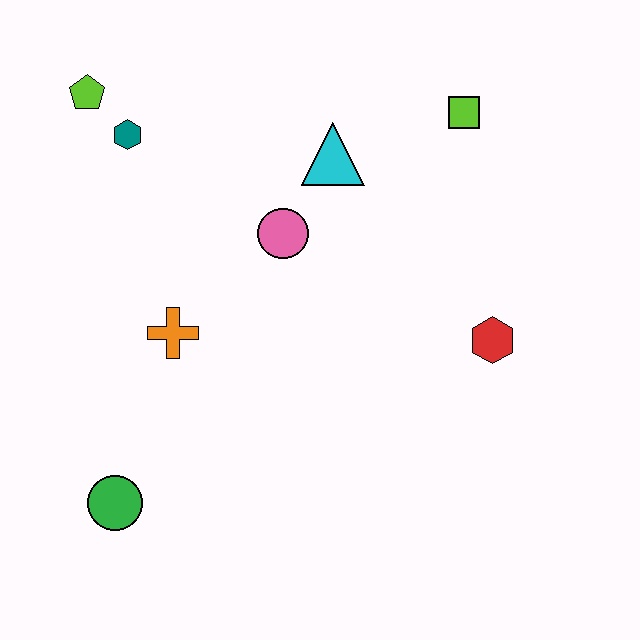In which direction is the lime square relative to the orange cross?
The lime square is to the right of the orange cross.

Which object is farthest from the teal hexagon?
The red hexagon is farthest from the teal hexagon.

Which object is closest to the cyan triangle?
The pink circle is closest to the cyan triangle.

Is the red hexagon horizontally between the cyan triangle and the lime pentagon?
No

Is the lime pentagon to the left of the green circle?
Yes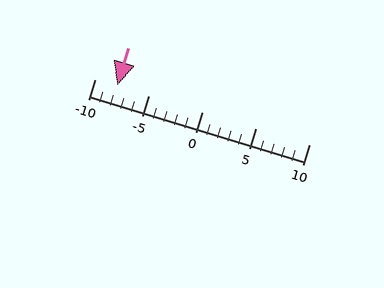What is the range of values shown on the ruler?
The ruler shows values from -10 to 10.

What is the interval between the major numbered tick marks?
The major tick marks are spaced 5 units apart.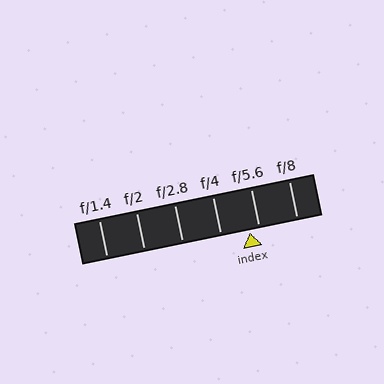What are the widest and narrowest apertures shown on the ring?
The widest aperture shown is f/1.4 and the narrowest is f/8.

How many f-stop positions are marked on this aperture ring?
There are 6 f-stop positions marked.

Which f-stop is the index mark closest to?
The index mark is closest to f/5.6.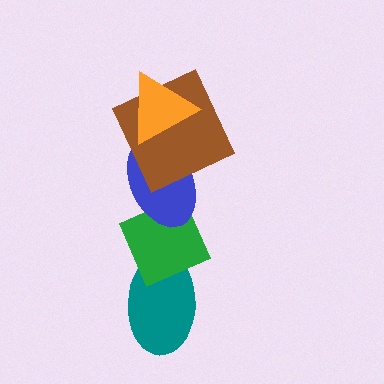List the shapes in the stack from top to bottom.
From top to bottom: the orange triangle, the brown square, the blue ellipse, the green diamond, the teal ellipse.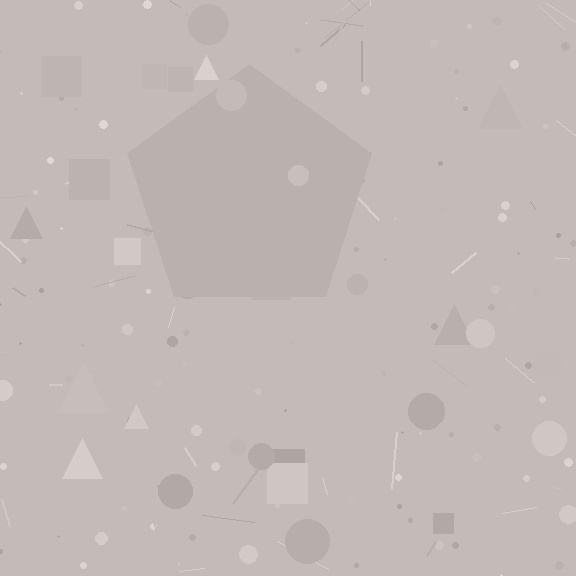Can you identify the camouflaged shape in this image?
The camouflaged shape is a pentagon.